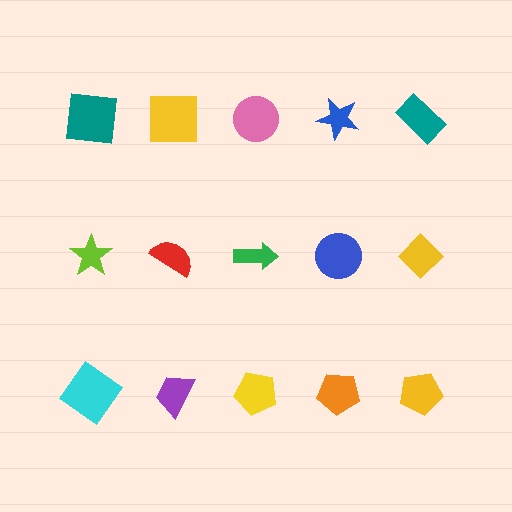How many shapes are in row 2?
5 shapes.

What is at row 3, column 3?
A yellow pentagon.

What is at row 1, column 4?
A blue star.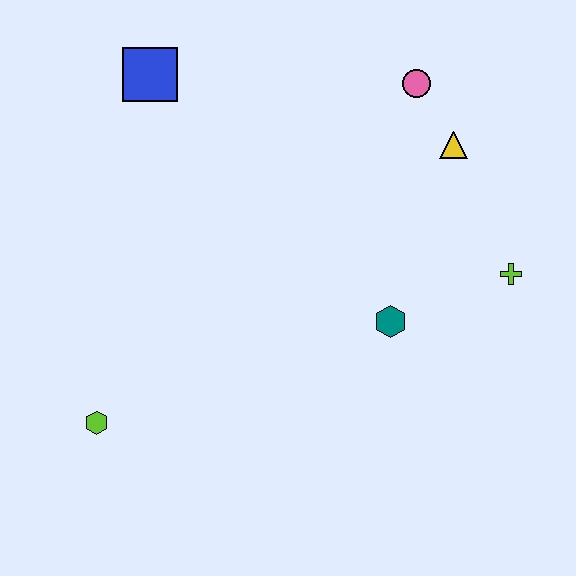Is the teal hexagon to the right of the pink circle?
No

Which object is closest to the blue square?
The pink circle is closest to the blue square.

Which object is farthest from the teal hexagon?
The blue square is farthest from the teal hexagon.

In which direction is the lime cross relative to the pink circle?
The lime cross is below the pink circle.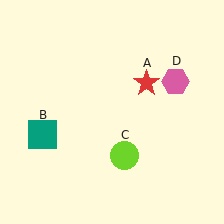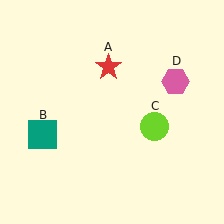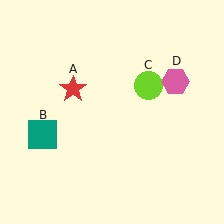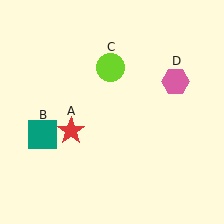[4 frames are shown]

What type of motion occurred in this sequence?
The red star (object A), lime circle (object C) rotated counterclockwise around the center of the scene.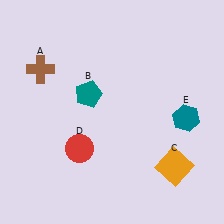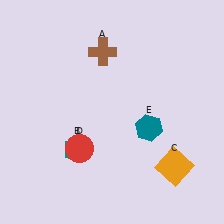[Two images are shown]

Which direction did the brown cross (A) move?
The brown cross (A) moved right.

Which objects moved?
The objects that moved are: the brown cross (A), the teal pentagon (B), the teal hexagon (E).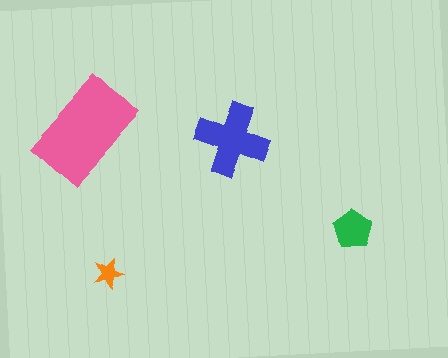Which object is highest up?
The pink rectangle is topmost.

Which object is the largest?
The pink rectangle.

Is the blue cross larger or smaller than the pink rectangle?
Smaller.